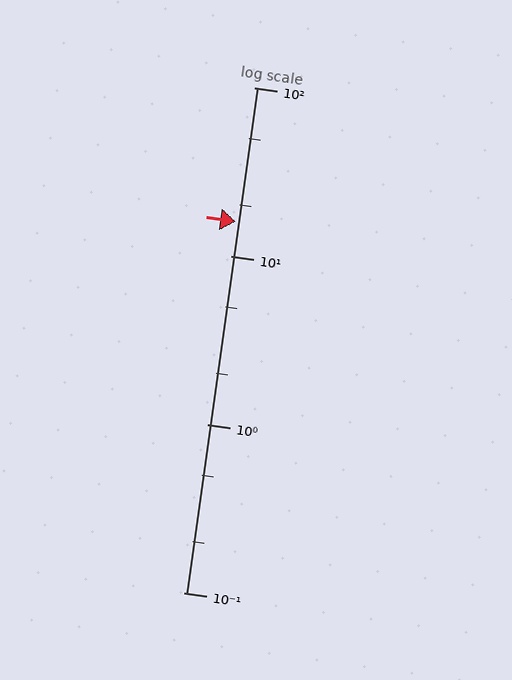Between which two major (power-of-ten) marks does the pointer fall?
The pointer is between 10 and 100.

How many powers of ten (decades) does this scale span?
The scale spans 3 decades, from 0.1 to 100.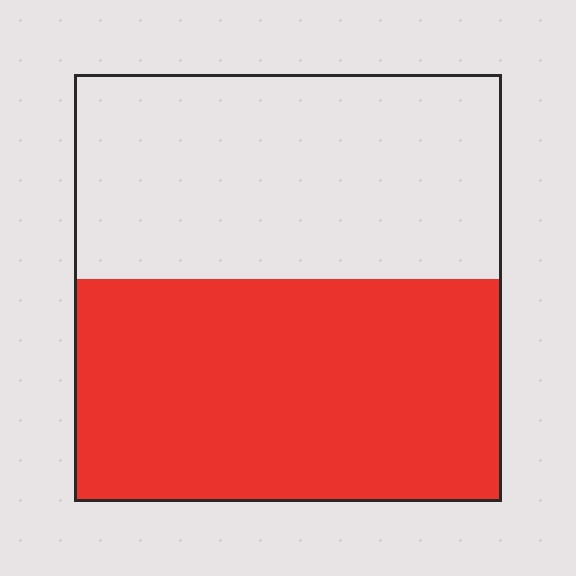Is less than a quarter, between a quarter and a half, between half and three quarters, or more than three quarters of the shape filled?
Between half and three quarters.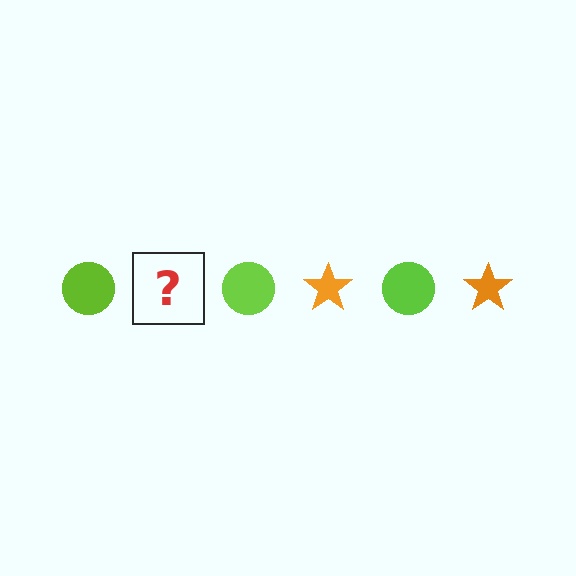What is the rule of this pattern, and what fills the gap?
The rule is that the pattern alternates between lime circle and orange star. The gap should be filled with an orange star.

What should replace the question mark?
The question mark should be replaced with an orange star.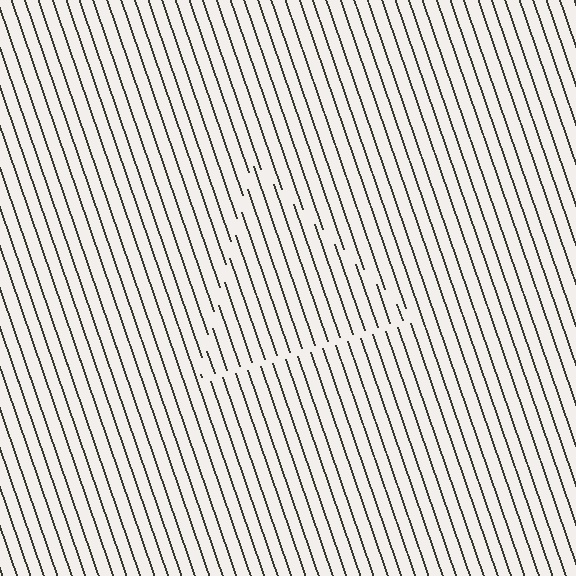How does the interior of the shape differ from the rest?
The interior of the shape contains the same grating, shifted by half a period — the contour is defined by the phase discontinuity where line-ends from the inner and outer gratings abut.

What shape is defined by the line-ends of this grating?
An illusory triangle. The interior of the shape contains the same grating, shifted by half a period — the contour is defined by the phase discontinuity where line-ends from the inner and outer gratings abut.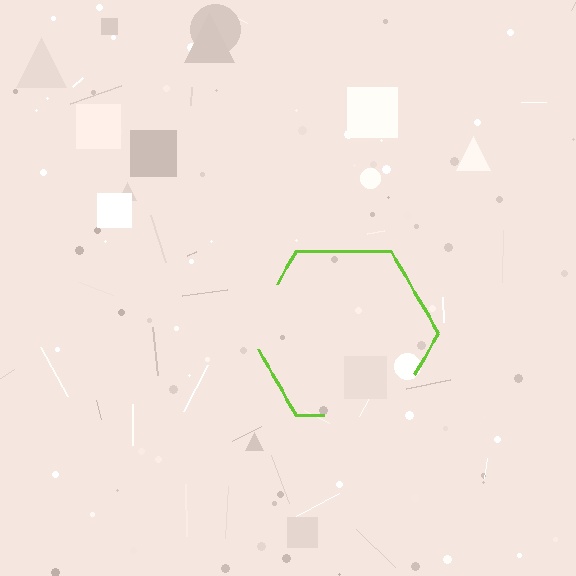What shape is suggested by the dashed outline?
The dashed outline suggests a hexagon.